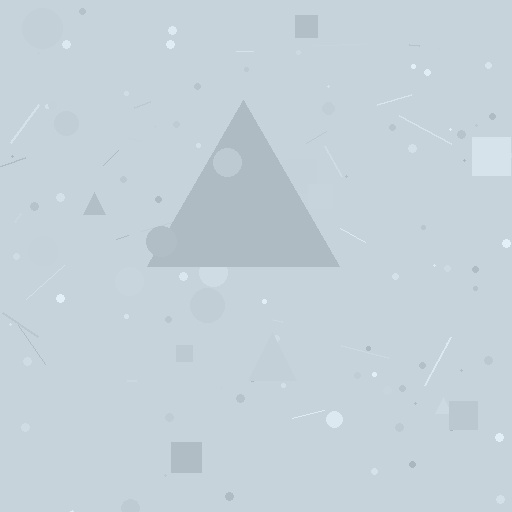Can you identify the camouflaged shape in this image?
The camouflaged shape is a triangle.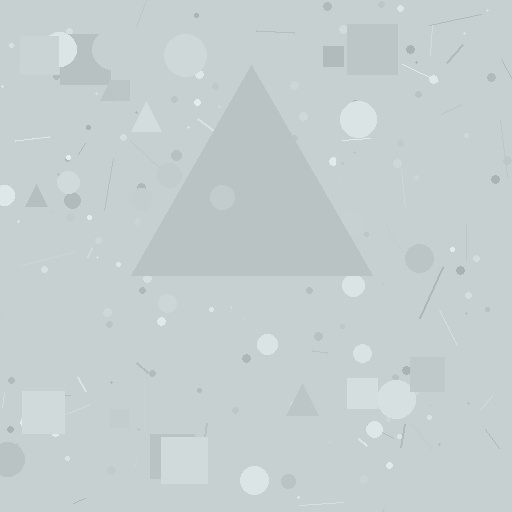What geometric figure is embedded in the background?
A triangle is embedded in the background.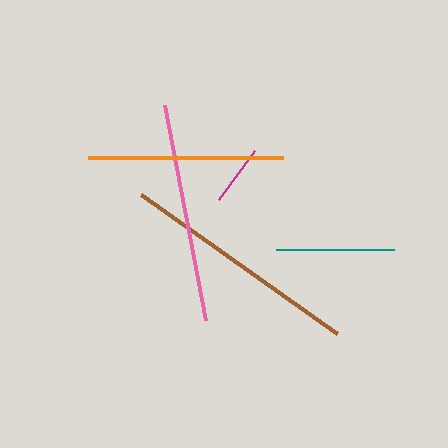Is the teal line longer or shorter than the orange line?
The orange line is longer than the teal line.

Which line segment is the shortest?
The magenta line is the shortest at approximately 61 pixels.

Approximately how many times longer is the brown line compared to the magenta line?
The brown line is approximately 4.0 times the length of the magenta line.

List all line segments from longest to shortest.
From longest to shortest: brown, pink, orange, teal, magenta.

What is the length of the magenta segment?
The magenta segment is approximately 61 pixels long.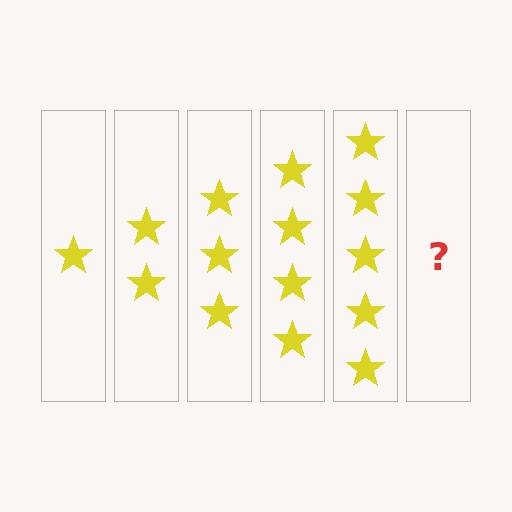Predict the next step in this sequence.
The next step is 6 stars.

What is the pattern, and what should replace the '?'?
The pattern is that each step adds one more star. The '?' should be 6 stars.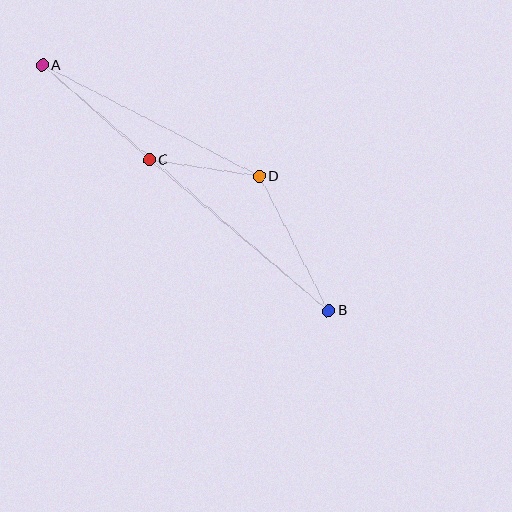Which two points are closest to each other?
Points C and D are closest to each other.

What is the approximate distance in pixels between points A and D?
The distance between A and D is approximately 244 pixels.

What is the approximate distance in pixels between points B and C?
The distance between B and C is approximately 234 pixels.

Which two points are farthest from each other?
Points A and B are farthest from each other.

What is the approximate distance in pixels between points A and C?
The distance between A and C is approximately 143 pixels.